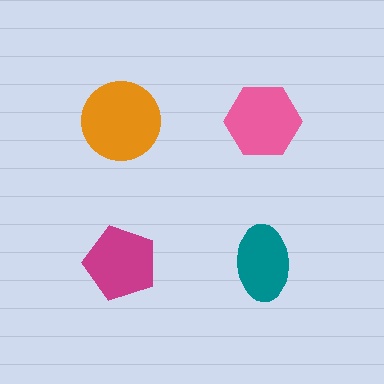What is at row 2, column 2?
A teal ellipse.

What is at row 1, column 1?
An orange circle.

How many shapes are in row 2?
2 shapes.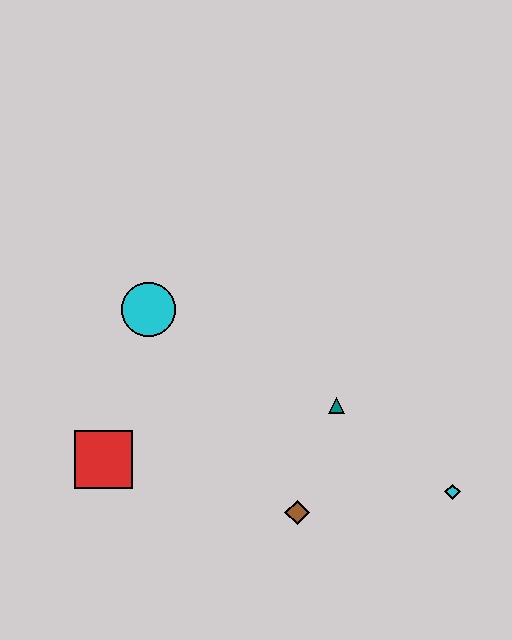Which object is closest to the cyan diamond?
The teal triangle is closest to the cyan diamond.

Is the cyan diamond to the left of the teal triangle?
No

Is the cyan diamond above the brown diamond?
Yes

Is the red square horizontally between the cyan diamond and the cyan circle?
No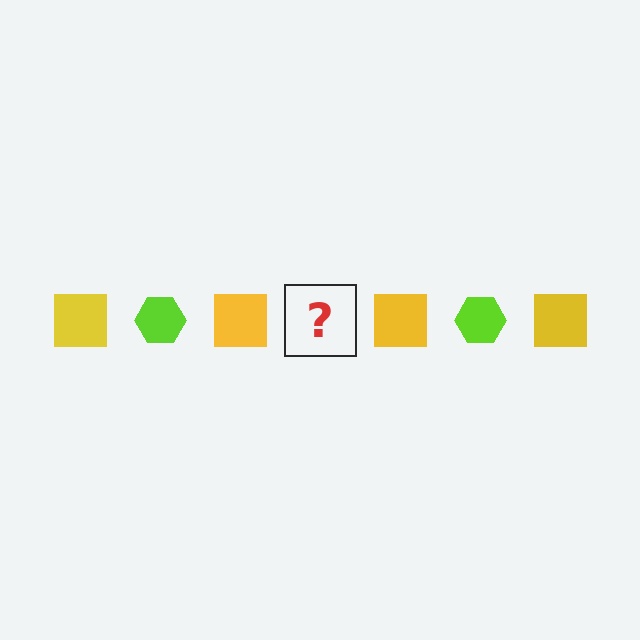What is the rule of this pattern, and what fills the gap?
The rule is that the pattern alternates between yellow square and lime hexagon. The gap should be filled with a lime hexagon.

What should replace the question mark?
The question mark should be replaced with a lime hexagon.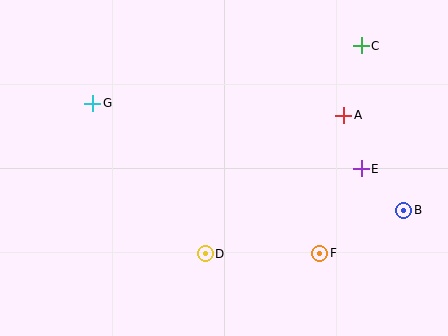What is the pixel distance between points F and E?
The distance between F and E is 94 pixels.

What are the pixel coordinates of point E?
Point E is at (361, 169).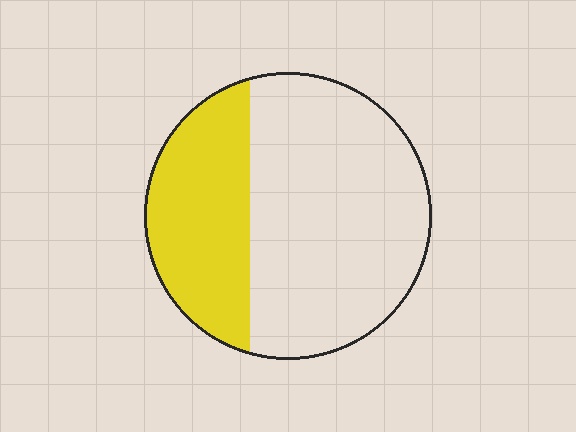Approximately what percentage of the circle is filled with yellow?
Approximately 35%.